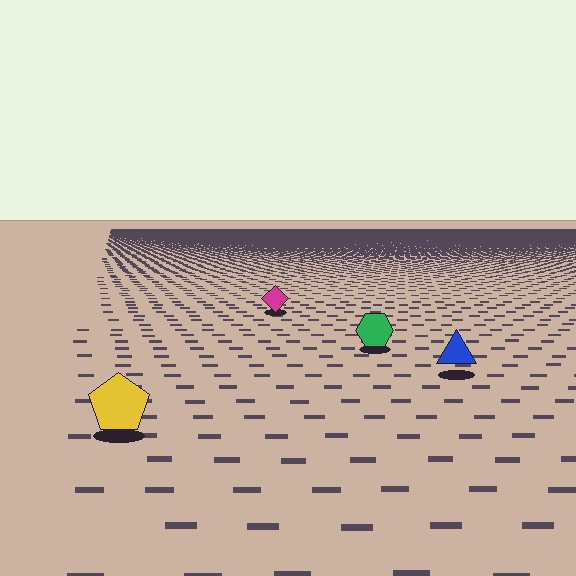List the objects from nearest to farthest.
From nearest to farthest: the yellow pentagon, the blue triangle, the green hexagon, the magenta diamond.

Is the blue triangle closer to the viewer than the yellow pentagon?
No. The yellow pentagon is closer — you can tell from the texture gradient: the ground texture is coarser near it.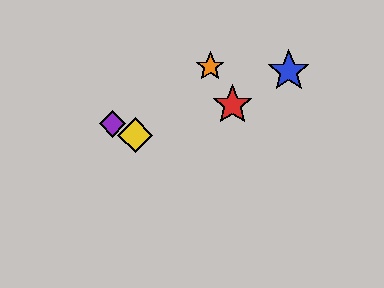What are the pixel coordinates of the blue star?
The blue star is at (289, 71).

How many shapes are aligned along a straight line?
3 shapes (the green diamond, the yellow diamond, the purple diamond) are aligned along a straight line.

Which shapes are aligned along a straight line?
The green diamond, the yellow diamond, the purple diamond are aligned along a straight line.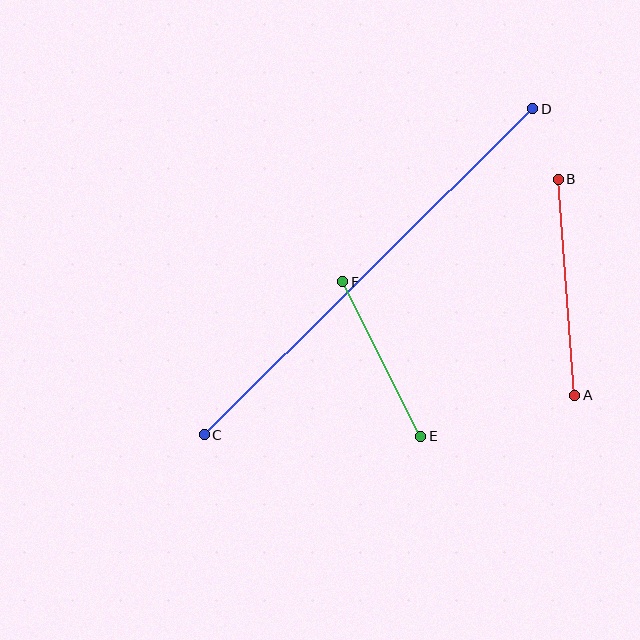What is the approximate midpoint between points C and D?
The midpoint is at approximately (369, 272) pixels.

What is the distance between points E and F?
The distance is approximately 173 pixels.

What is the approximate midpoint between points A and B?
The midpoint is at approximately (567, 287) pixels.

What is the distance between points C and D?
The distance is approximately 463 pixels.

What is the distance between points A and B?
The distance is approximately 217 pixels.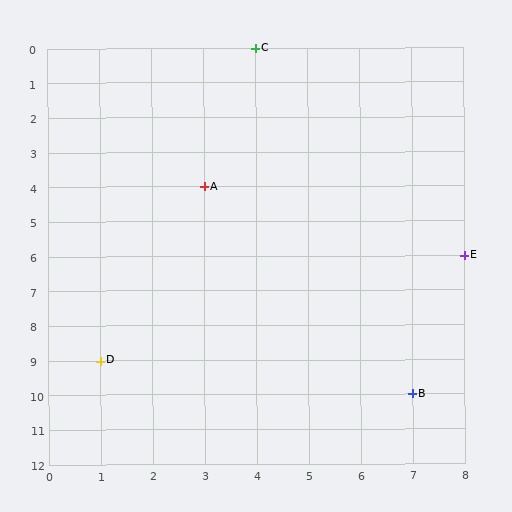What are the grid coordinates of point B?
Point B is at grid coordinates (7, 10).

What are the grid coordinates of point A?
Point A is at grid coordinates (3, 4).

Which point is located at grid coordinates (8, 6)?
Point E is at (8, 6).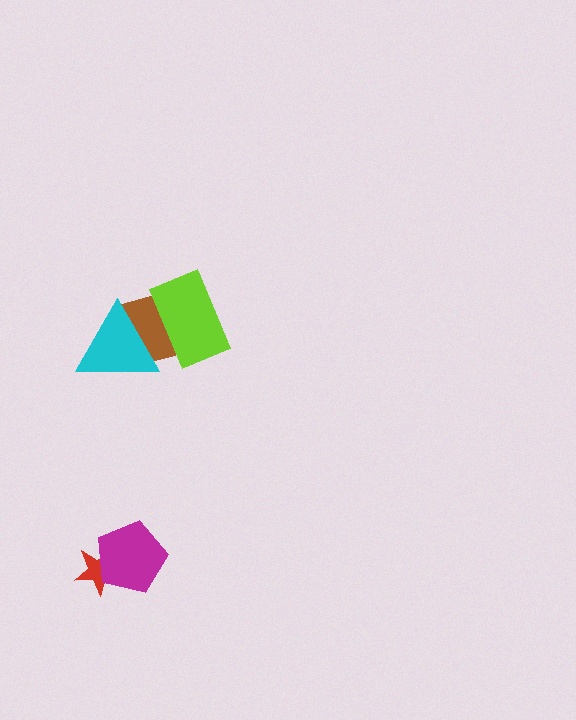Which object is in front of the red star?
The magenta pentagon is in front of the red star.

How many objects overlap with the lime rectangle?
2 objects overlap with the lime rectangle.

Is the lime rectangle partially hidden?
No, no other shape covers it.